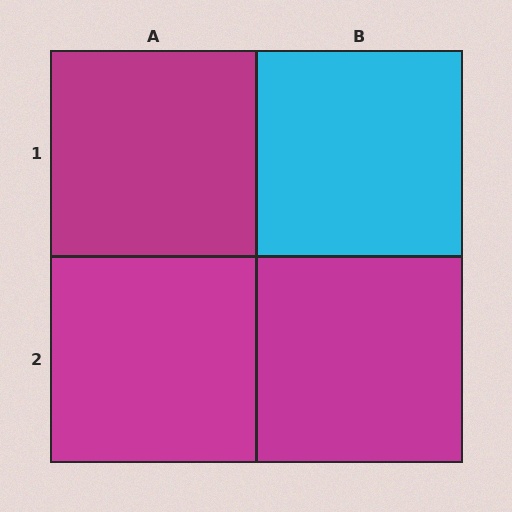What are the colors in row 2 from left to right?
Magenta, magenta.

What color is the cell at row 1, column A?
Magenta.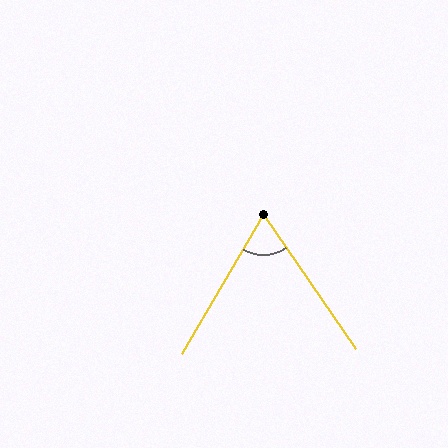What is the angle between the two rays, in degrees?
Approximately 65 degrees.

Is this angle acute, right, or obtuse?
It is acute.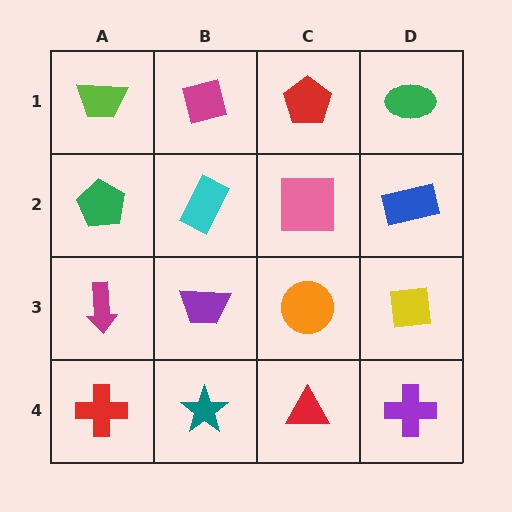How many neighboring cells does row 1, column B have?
3.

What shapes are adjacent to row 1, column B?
A cyan rectangle (row 2, column B), a lime trapezoid (row 1, column A), a red pentagon (row 1, column C).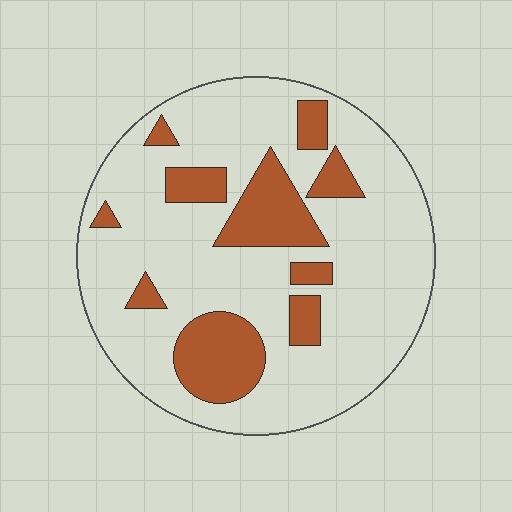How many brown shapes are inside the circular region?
10.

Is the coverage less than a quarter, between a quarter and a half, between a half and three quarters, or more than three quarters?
Less than a quarter.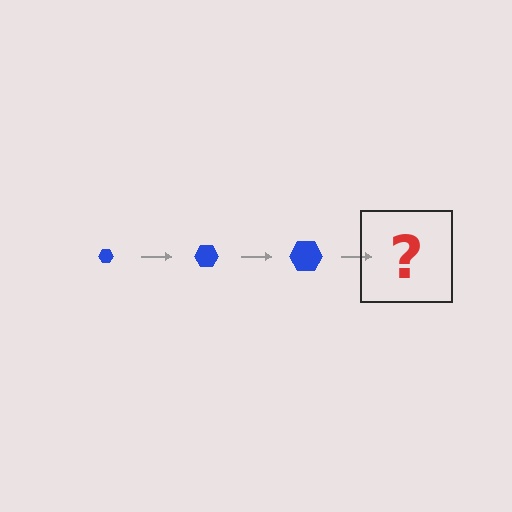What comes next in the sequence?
The next element should be a blue hexagon, larger than the previous one.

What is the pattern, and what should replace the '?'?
The pattern is that the hexagon gets progressively larger each step. The '?' should be a blue hexagon, larger than the previous one.